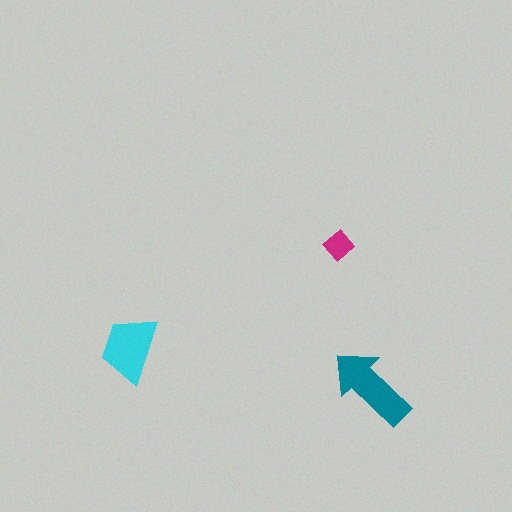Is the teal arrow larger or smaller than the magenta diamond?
Larger.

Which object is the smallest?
The magenta diamond.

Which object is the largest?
The teal arrow.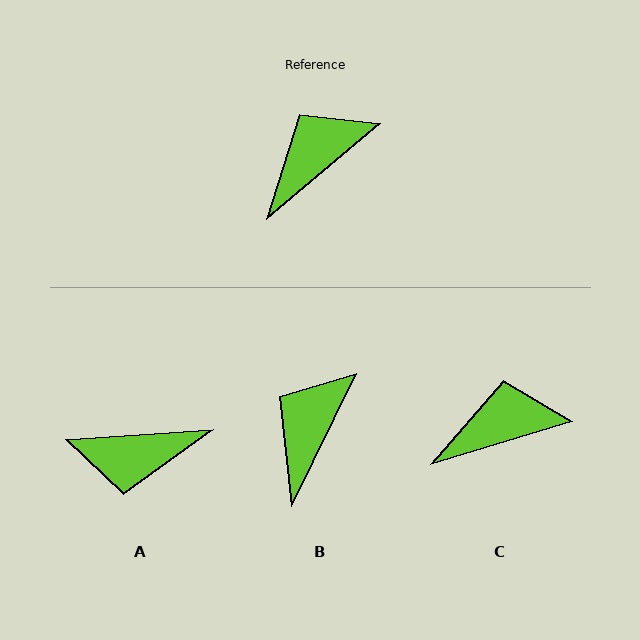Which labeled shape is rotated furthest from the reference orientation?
A, about 144 degrees away.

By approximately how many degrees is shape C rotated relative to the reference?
Approximately 23 degrees clockwise.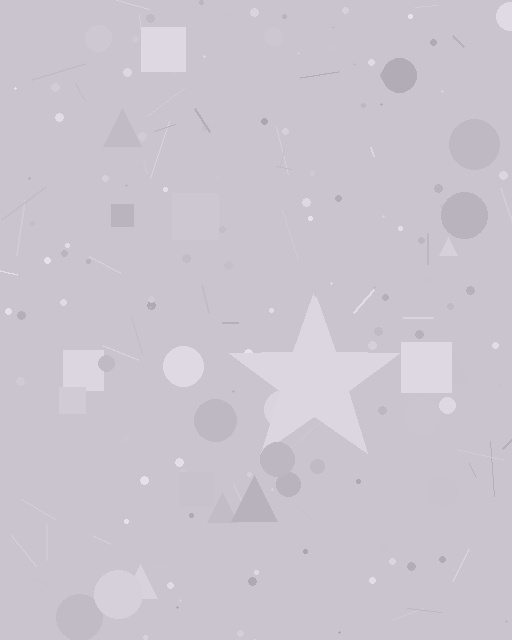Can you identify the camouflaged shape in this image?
The camouflaged shape is a star.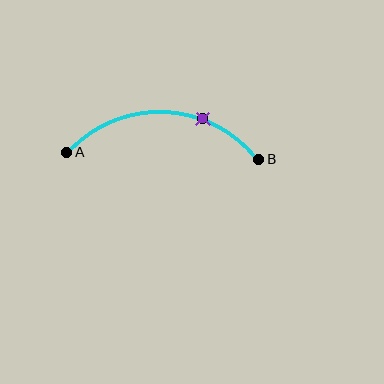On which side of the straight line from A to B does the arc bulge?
The arc bulges above the straight line connecting A and B.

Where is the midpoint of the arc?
The arc midpoint is the point on the curve farthest from the straight line joining A and B. It sits above that line.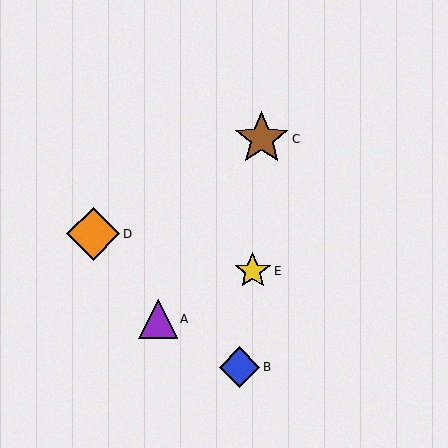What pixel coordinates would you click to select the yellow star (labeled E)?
Click at (253, 271) to select the yellow star E.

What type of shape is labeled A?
Shape A is a purple triangle.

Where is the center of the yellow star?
The center of the yellow star is at (253, 271).